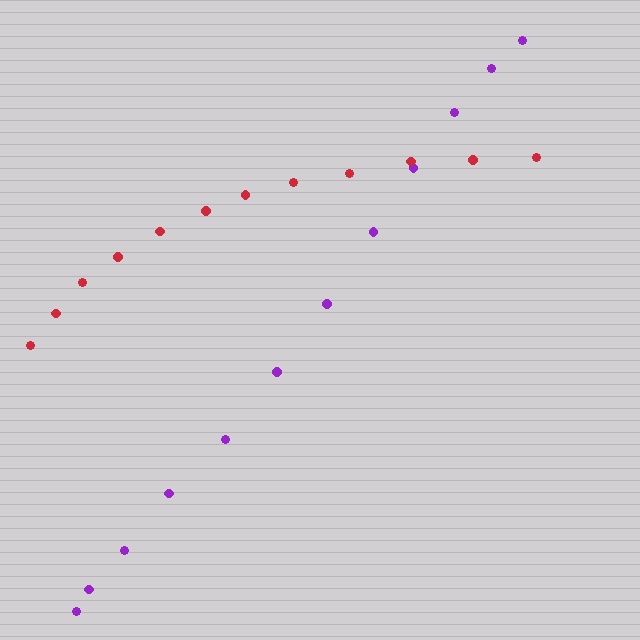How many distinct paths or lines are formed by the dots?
There are 2 distinct paths.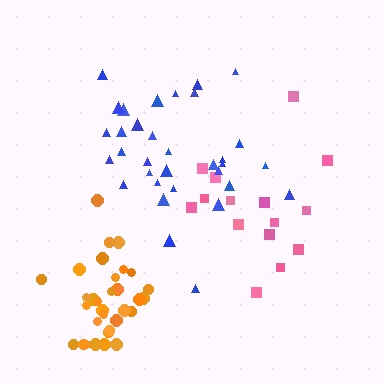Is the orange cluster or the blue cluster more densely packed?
Orange.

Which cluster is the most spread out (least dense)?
Pink.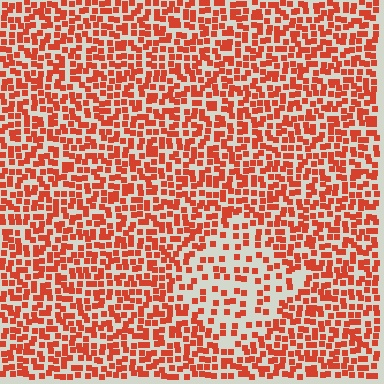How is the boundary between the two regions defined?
The boundary is defined by a change in element density (approximately 2.1x ratio). All elements are the same color, size, and shape.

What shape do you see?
I see a diamond.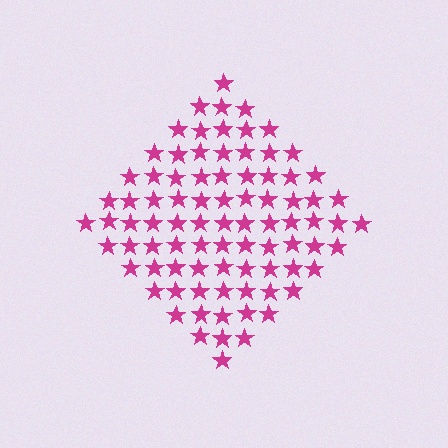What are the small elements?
The small elements are stars.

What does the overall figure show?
The overall figure shows a diamond.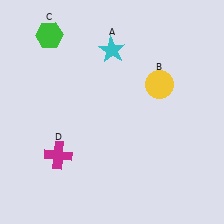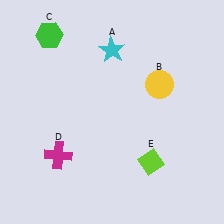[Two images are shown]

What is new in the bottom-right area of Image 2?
A lime diamond (E) was added in the bottom-right area of Image 2.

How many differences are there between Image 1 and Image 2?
There is 1 difference between the two images.